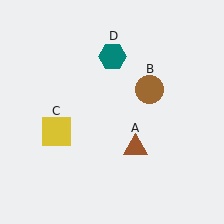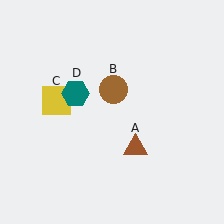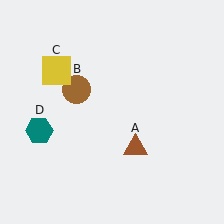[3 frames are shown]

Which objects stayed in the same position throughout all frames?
Brown triangle (object A) remained stationary.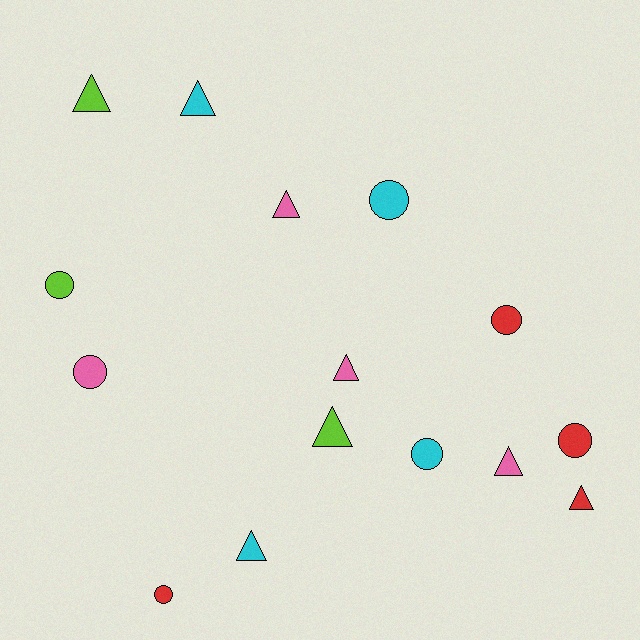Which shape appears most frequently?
Triangle, with 8 objects.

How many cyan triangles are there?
There are 2 cyan triangles.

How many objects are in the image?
There are 15 objects.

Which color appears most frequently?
Pink, with 4 objects.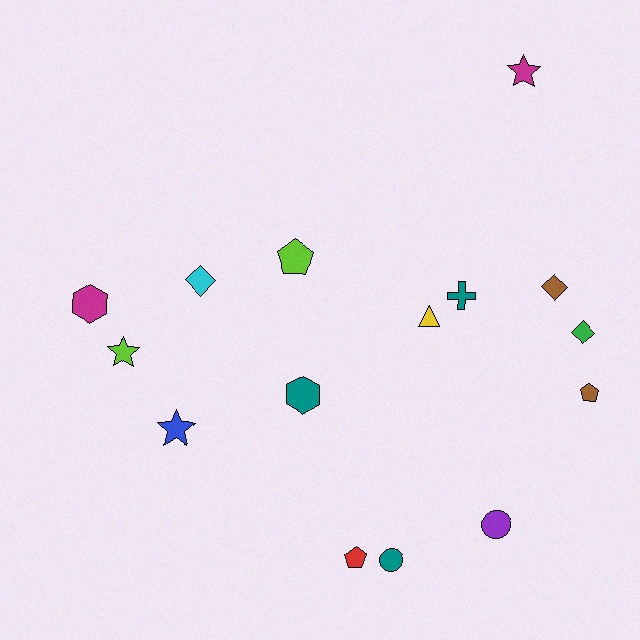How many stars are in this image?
There are 3 stars.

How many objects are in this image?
There are 15 objects.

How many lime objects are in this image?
There are 2 lime objects.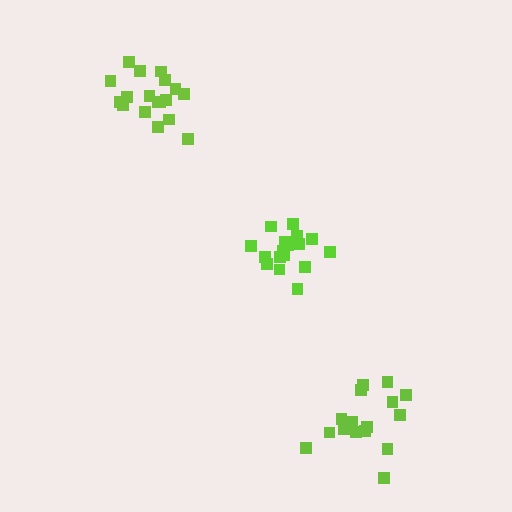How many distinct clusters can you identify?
There are 3 distinct clusters.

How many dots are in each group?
Group 1: 18 dots, Group 2: 16 dots, Group 3: 18 dots (52 total).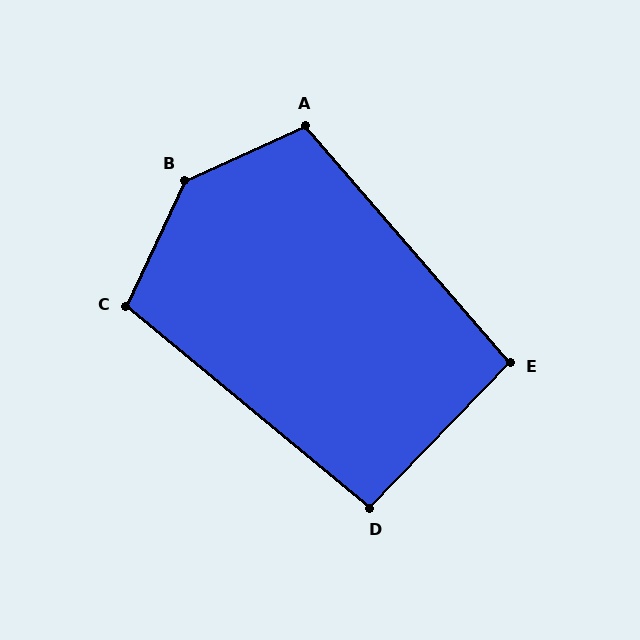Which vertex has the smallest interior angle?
D, at approximately 94 degrees.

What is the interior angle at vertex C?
Approximately 105 degrees (obtuse).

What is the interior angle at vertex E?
Approximately 95 degrees (obtuse).